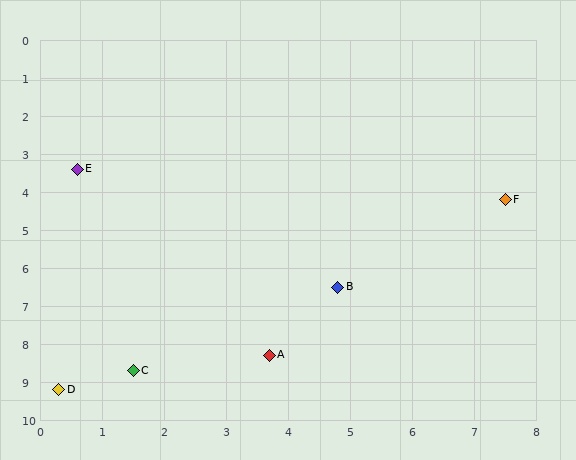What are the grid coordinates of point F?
Point F is at approximately (7.5, 4.2).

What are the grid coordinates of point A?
Point A is at approximately (3.7, 8.3).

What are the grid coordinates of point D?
Point D is at approximately (0.3, 9.2).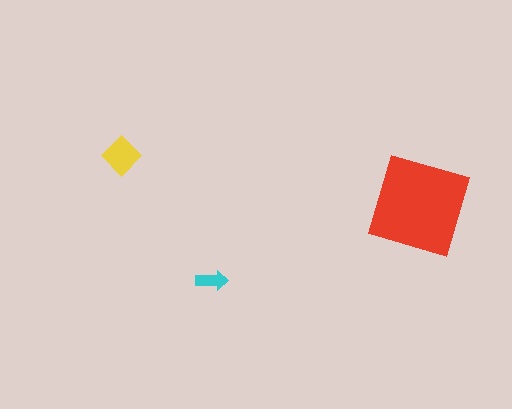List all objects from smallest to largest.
The cyan arrow, the yellow diamond, the red square.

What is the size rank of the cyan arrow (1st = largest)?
3rd.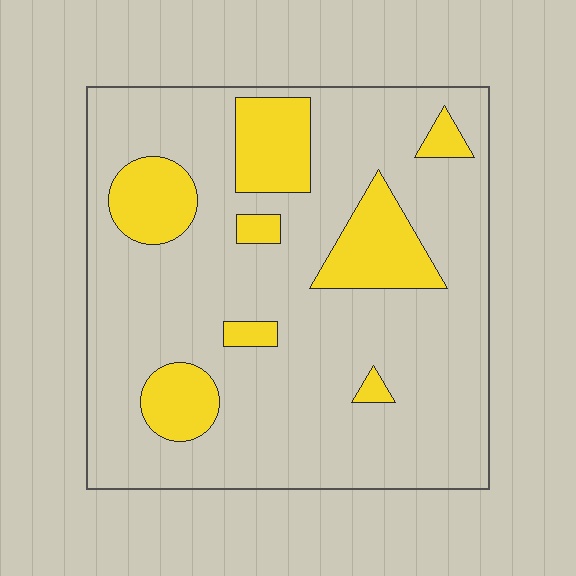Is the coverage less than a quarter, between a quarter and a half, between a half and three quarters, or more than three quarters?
Less than a quarter.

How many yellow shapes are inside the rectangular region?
8.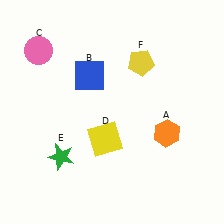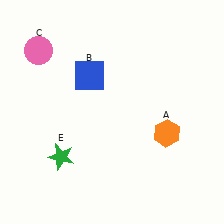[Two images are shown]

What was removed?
The yellow square (D), the yellow pentagon (F) were removed in Image 2.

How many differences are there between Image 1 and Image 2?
There are 2 differences between the two images.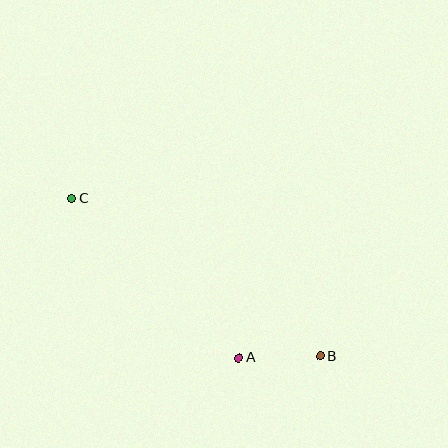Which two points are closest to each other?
Points A and B are closest to each other.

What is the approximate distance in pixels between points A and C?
The distance between A and C is approximately 231 pixels.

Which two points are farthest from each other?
Points B and C are farthest from each other.